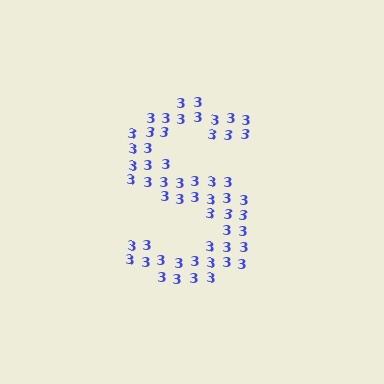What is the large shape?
The large shape is the letter S.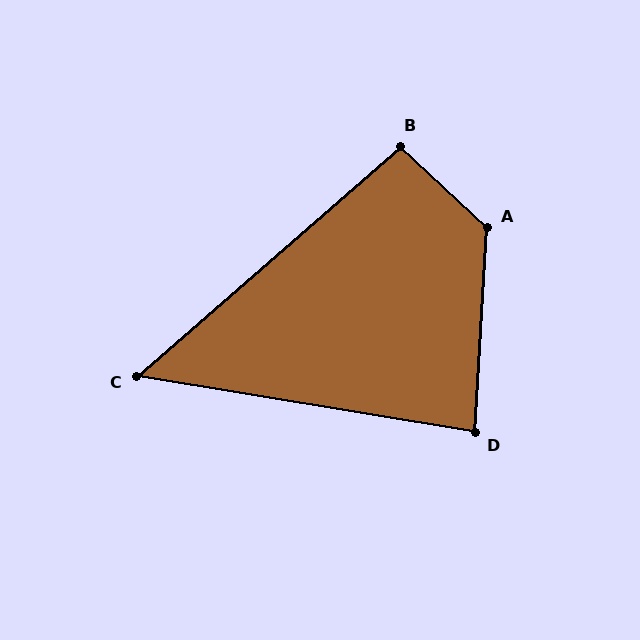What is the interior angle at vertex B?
Approximately 96 degrees (obtuse).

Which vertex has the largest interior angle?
A, at approximately 129 degrees.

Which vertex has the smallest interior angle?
C, at approximately 51 degrees.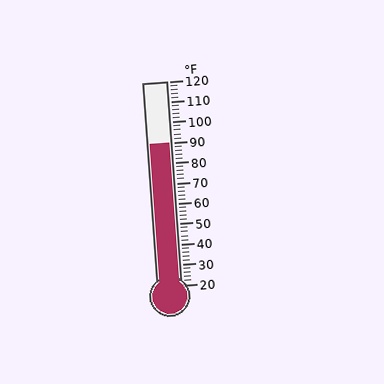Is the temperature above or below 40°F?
The temperature is above 40°F.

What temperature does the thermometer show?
The thermometer shows approximately 90°F.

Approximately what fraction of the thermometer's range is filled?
The thermometer is filled to approximately 70% of its range.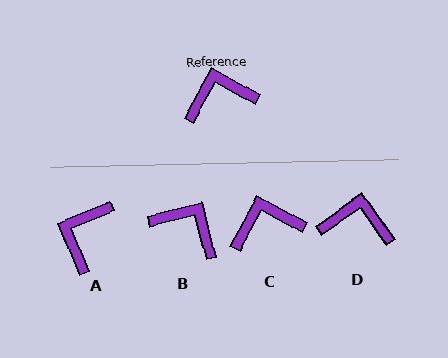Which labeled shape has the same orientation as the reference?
C.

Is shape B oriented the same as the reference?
No, it is off by about 47 degrees.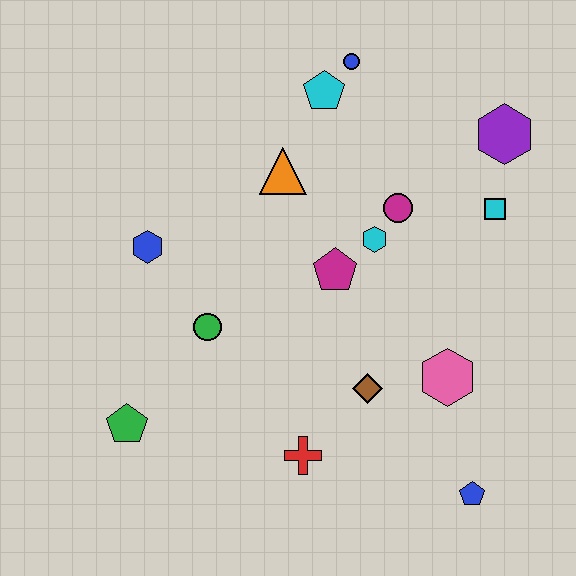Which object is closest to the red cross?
The brown diamond is closest to the red cross.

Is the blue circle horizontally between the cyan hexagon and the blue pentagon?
No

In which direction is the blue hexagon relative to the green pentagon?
The blue hexagon is above the green pentagon.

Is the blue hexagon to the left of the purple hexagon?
Yes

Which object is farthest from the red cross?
The blue circle is farthest from the red cross.